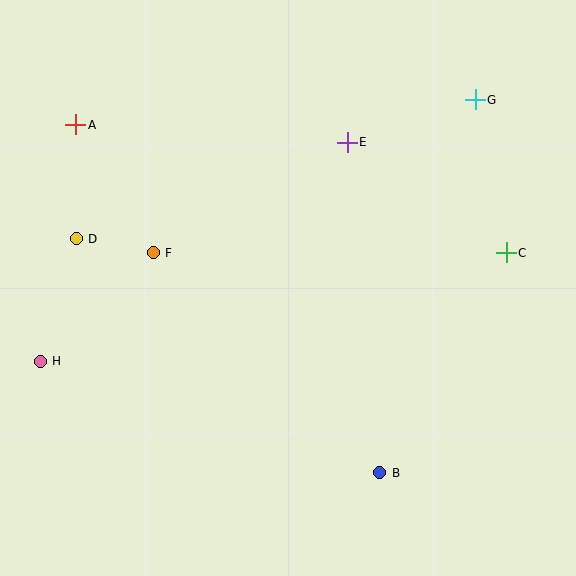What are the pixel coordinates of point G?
Point G is at (475, 100).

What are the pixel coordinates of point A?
Point A is at (76, 125).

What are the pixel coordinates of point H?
Point H is at (40, 361).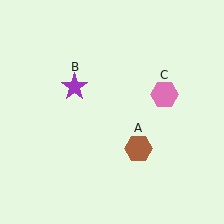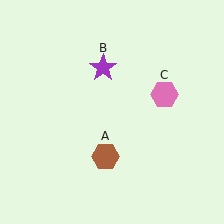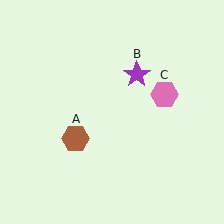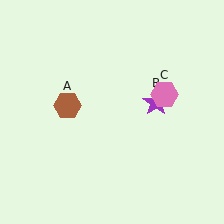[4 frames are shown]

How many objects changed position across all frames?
2 objects changed position: brown hexagon (object A), purple star (object B).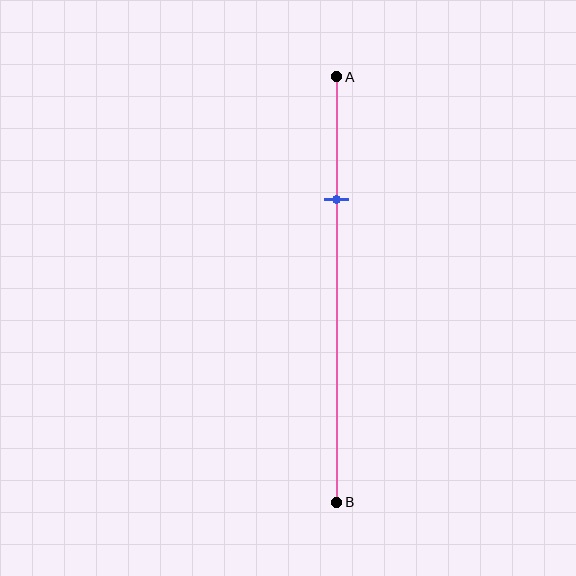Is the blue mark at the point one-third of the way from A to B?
No, the mark is at about 30% from A, not at the 33% one-third point.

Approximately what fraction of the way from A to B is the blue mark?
The blue mark is approximately 30% of the way from A to B.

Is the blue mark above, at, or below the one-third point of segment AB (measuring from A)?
The blue mark is above the one-third point of segment AB.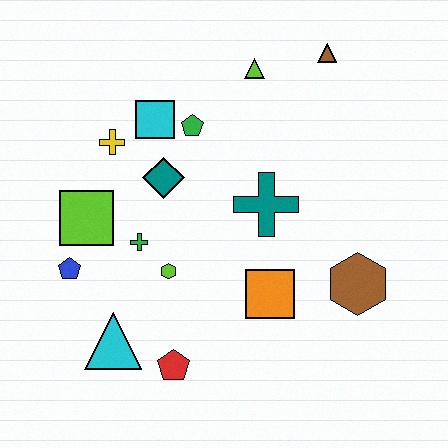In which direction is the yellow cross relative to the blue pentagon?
The yellow cross is above the blue pentagon.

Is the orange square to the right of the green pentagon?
Yes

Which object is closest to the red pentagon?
The cyan triangle is closest to the red pentagon.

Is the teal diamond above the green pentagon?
No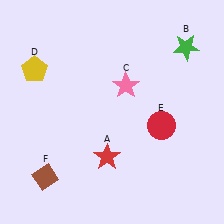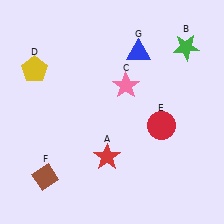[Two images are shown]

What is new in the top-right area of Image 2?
A blue triangle (G) was added in the top-right area of Image 2.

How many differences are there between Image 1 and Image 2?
There is 1 difference between the two images.